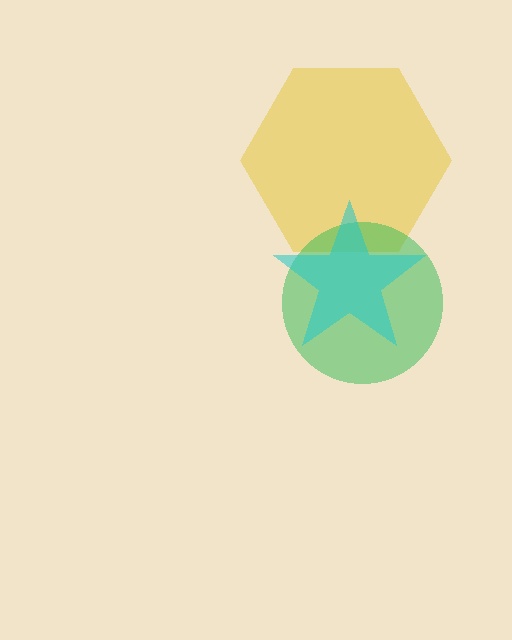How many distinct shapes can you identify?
There are 3 distinct shapes: a yellow hexagon, a green circle, a cyan star.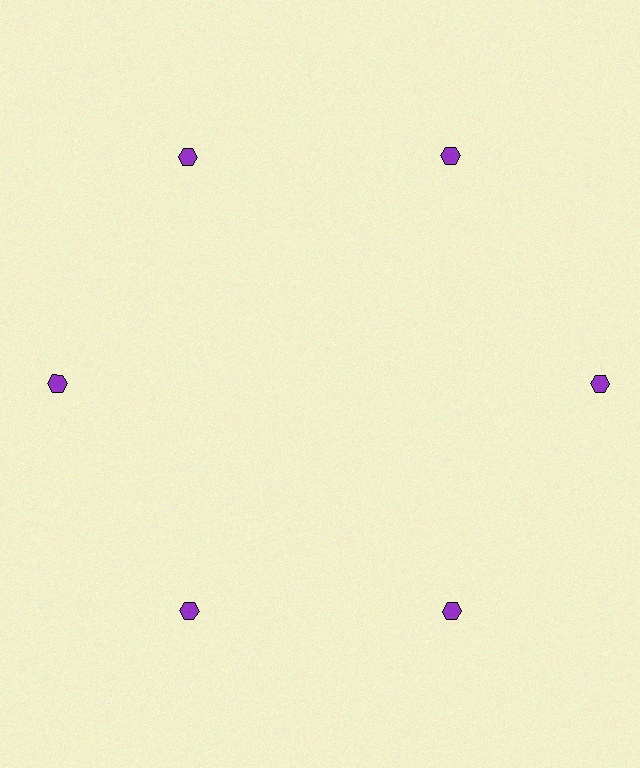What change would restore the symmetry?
The symmetry would be restored by moving it inward, back onto the ring so that all 6 hexagons sit at equal angles and equal distance from the center.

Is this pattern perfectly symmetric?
No. The 6 purple hexagons are arranged in a ring, but one element near the 3 o'clock position is pushed outward from the center, breaking the 6-fold rotational symmetry.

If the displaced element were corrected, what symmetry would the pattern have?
It would have 6-fold rotational symmetry — the pattern would map onto itself every 60 degrees.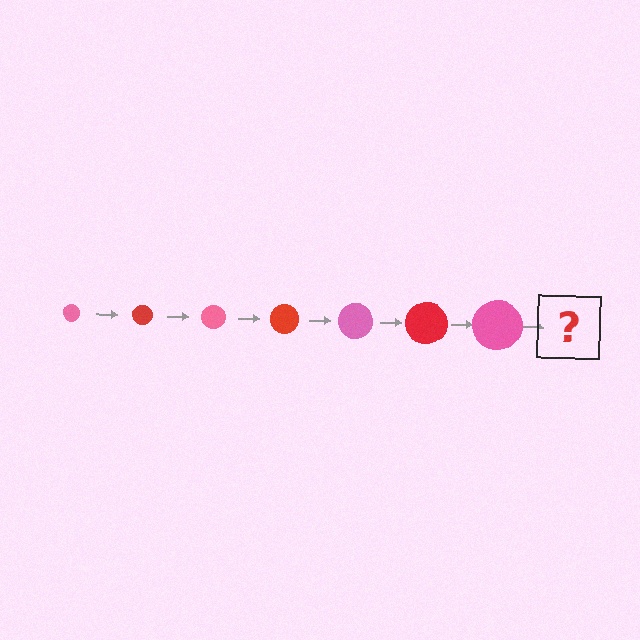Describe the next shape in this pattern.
It should be a red circle, larger than the previous one.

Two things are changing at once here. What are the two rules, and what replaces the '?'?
The two rules are that the circle grows larger each step and the color cycles through pink and red. The '?' should be a red circle, larger than the previous one.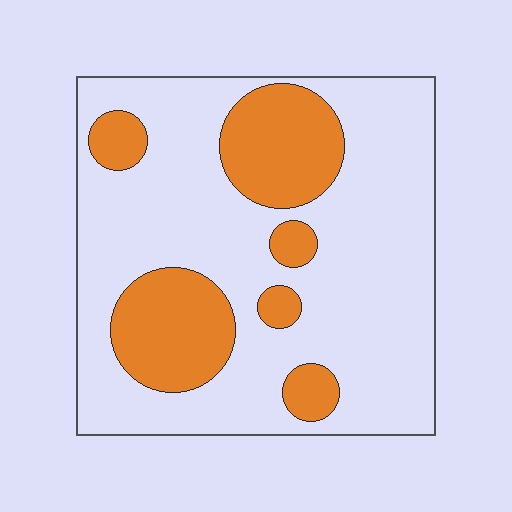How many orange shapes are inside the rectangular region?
6.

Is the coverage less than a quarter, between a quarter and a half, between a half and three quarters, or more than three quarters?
Between a quarter and a half.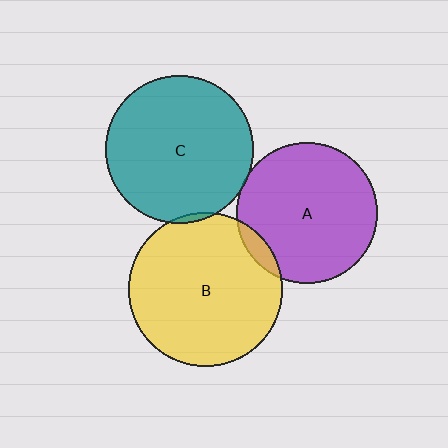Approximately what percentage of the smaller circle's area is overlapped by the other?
Approximately 5%.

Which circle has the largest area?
Circle B (yellow).